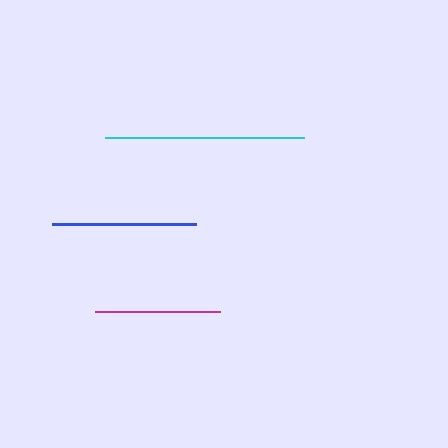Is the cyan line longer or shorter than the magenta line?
The cyan line is longer than the magenta line.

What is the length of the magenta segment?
The magenta segment is approximately 125 pixels long.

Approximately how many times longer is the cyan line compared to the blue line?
The cyan line is approximately 1.4 times the length of the blue line.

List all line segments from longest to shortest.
From longest to shortest: cyan, blue, magenta.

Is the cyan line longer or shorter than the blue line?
The cyan line is longer than the blue line.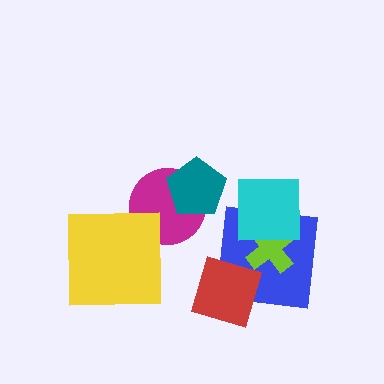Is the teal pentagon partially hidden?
No, no other shape covers it.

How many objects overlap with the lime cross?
2 objects overlap with the lime cross.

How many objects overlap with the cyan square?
2 objects overlap with the cyan square.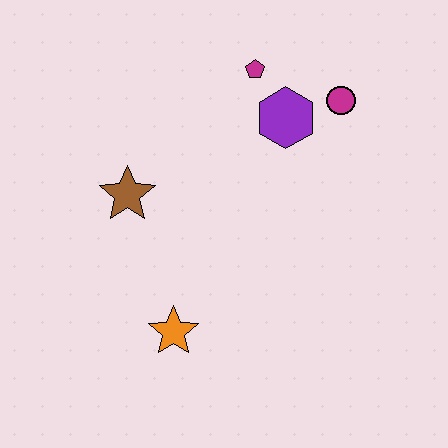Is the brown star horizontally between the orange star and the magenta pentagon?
No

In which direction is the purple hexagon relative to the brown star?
The purple hexagon is to the right of the brown star.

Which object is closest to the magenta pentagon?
The purple hexagon is closest to the magenta pentagon.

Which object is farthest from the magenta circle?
The orange star is farthest from the magenta circle.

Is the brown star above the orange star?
Yes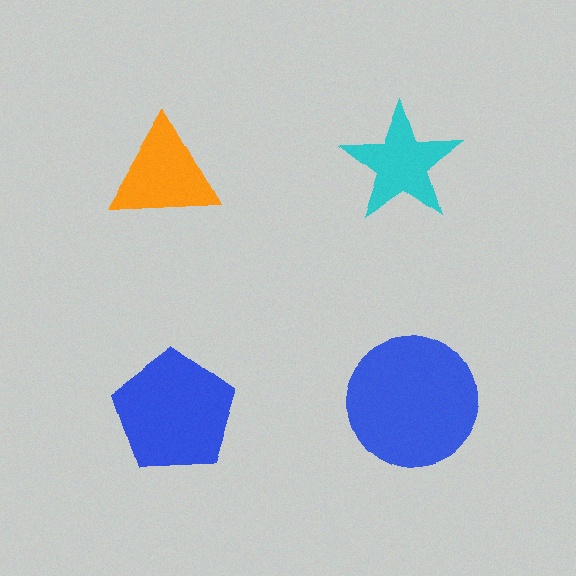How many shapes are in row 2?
2 shapes.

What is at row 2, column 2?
A blue circle.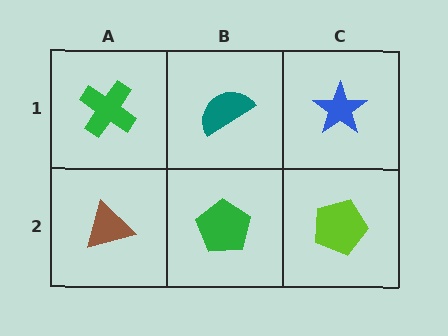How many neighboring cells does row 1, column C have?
2.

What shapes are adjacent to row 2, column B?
A teal semicircle (row 1, column B), a brown triangle (row 2, column A), a lime pentagon (row 2, column C).